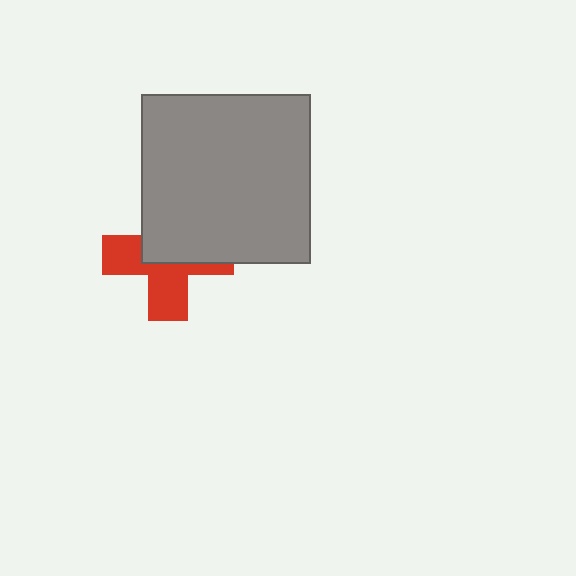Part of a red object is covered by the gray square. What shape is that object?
It is a cross.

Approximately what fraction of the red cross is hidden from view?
Roughly 49% of the red cross is hidden behind the gray square.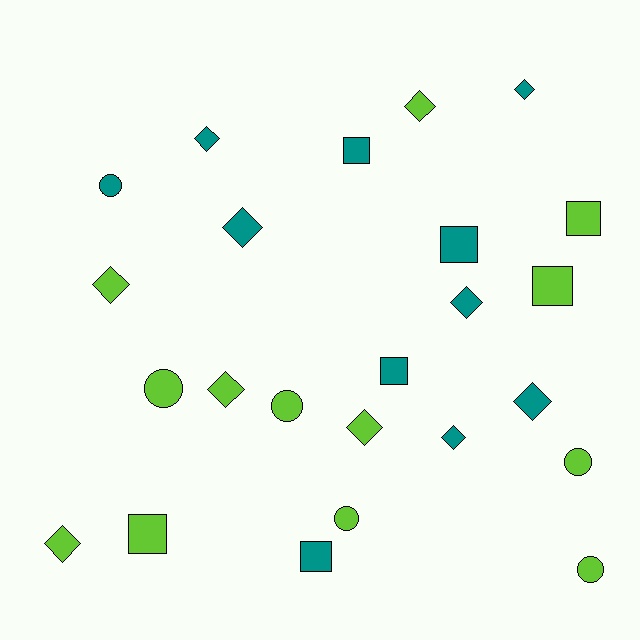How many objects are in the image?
There are 24 objects.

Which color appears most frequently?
Lime, with 13 objects.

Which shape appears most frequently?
Diamond, with 11 objects.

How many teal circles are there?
There is 1 teal circle.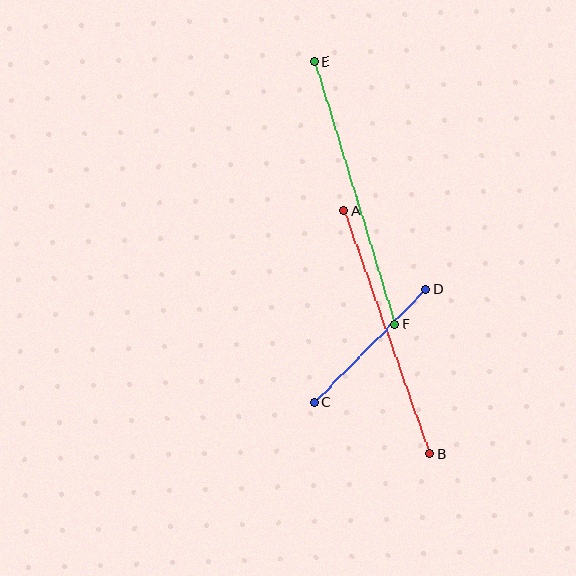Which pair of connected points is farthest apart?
Points E and F are farthest apart.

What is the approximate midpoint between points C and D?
The midpoint is at approximately (370, 346) pixels.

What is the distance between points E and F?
The distance is approximately 275 pixels.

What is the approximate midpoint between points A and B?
The midpoint is at approximately (387, 332) pixels.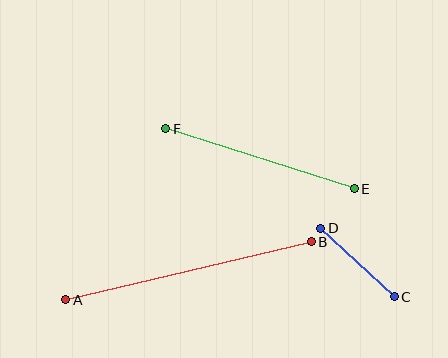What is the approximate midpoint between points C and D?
The midpoint is at approximately (357, 263) pixels.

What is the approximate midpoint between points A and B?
The midpoint is at approximately (189, 271) pixels.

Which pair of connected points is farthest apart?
Points A and B are farthest apart.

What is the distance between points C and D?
The distance is approximately 100 pixels.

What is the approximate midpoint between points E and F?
The midpoint is at approximately (260, 159) pixels.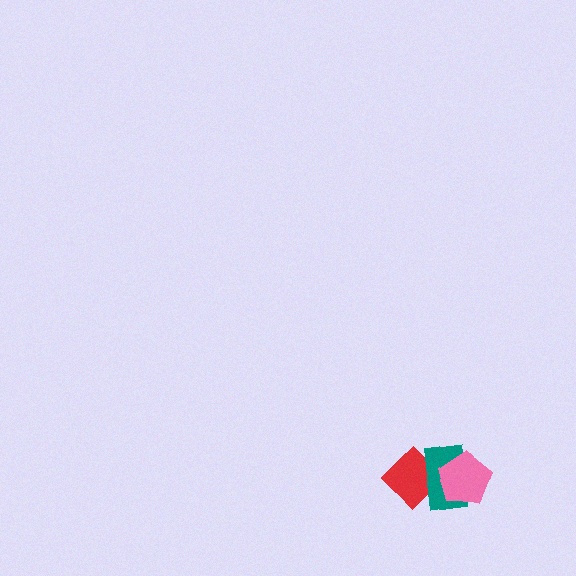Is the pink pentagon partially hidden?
No, no other shape covers it.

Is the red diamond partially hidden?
Yes, it is partially covered by another shape.